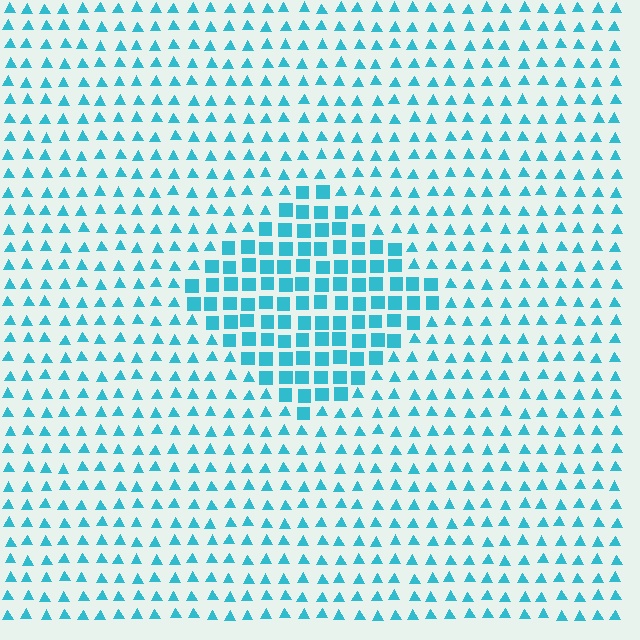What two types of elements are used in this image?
The image uses squares inside the diamond region and triangles outside it.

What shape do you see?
I see a diamond.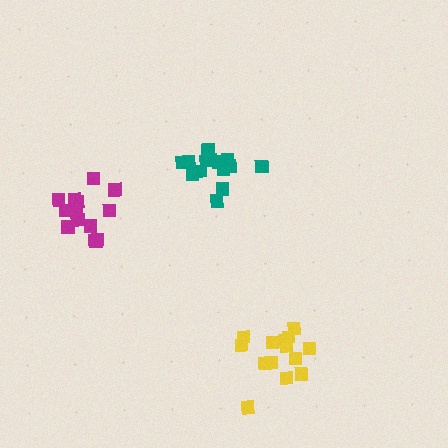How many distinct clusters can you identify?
There are 3 distinct clusters.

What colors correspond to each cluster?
The clusters are colored: teal, yellow, magenta.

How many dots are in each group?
Group 1: 14 dots, Group 2: 14 dots, Group 3: 14 dots (42 total).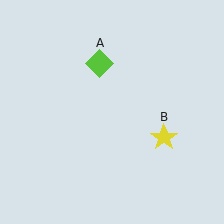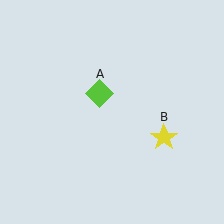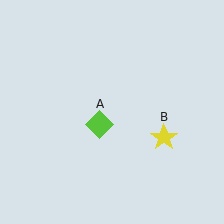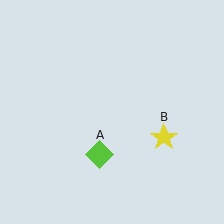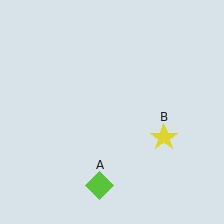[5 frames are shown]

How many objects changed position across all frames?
1 object changed position: lime diamond (object A).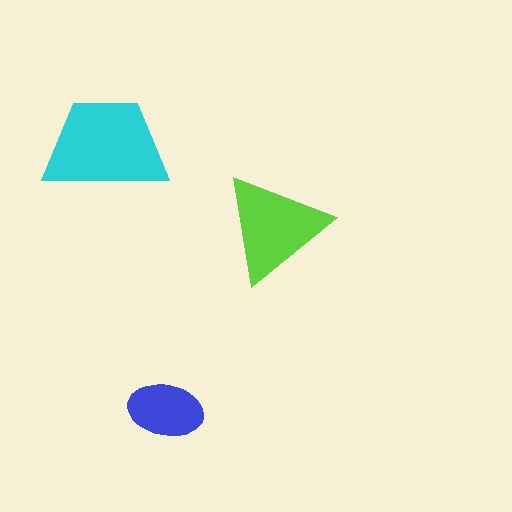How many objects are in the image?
There are 3 objects in the image.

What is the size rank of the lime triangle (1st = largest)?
2nd.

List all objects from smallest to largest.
The blue ellipse, the lime triangle, the cyan trapezoid.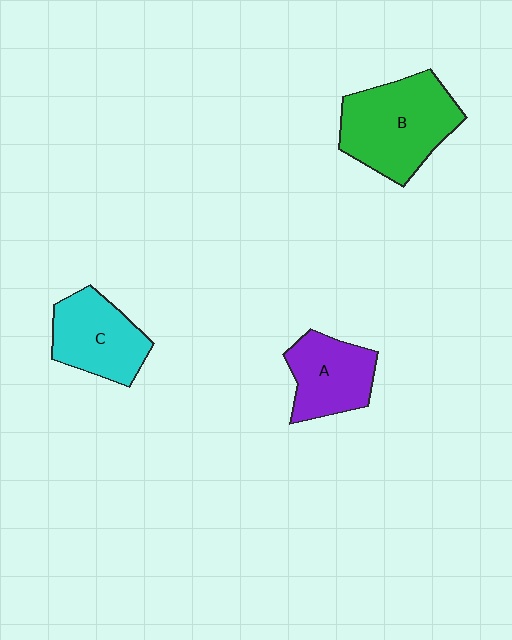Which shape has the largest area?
Shape B (green).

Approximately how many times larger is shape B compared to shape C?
Approximately 1.4 times.